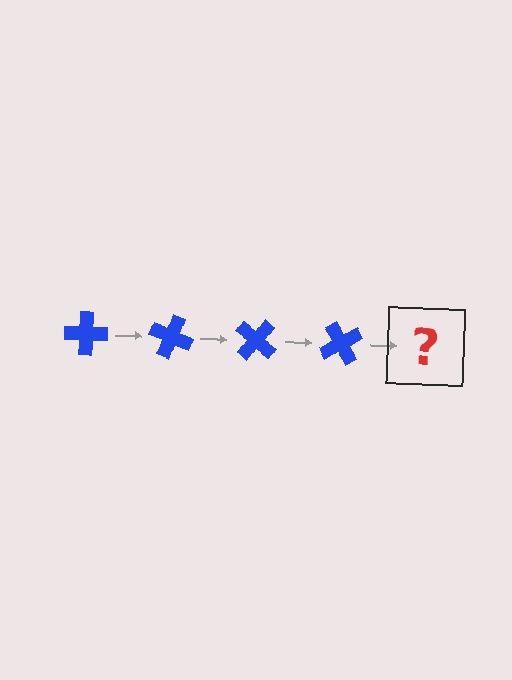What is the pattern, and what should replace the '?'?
The pattern is that the cross rotates 20 degrees each step. The '?' should be a blue cross rotated 80 degrees.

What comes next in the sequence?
The next element should be a blue cross rotated 80 degrees.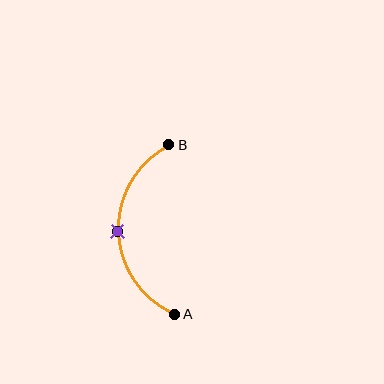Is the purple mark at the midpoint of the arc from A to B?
Yes. The purple mark lies on the arc at equal arc-length from both A and B — it is the arc midpoint.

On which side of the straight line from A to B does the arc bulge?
The arc bulges to the left of the straight line connecting A and B.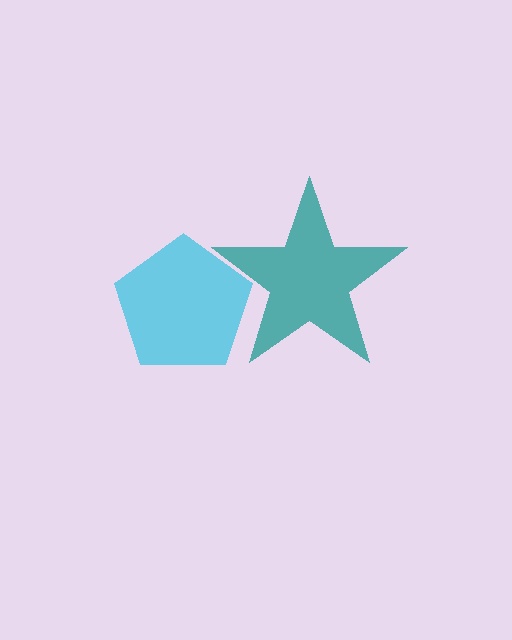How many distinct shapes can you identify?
There are 2 distinct shapes: a teal star, a cyan pentagon.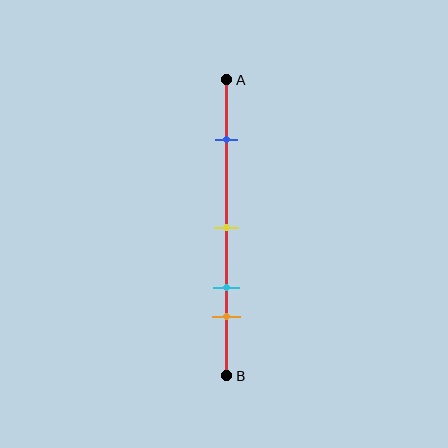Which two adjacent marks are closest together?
The cyan and orange marks are the closest adjacent pair.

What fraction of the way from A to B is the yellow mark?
The yellow mark is approximately 50% (0.5) of the way from A to B.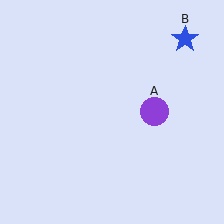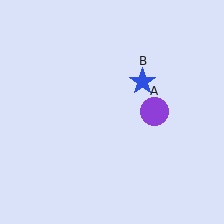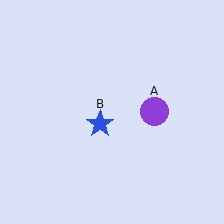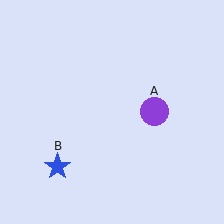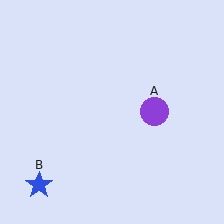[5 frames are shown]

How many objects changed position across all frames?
1 object changed position: blue star (object B).